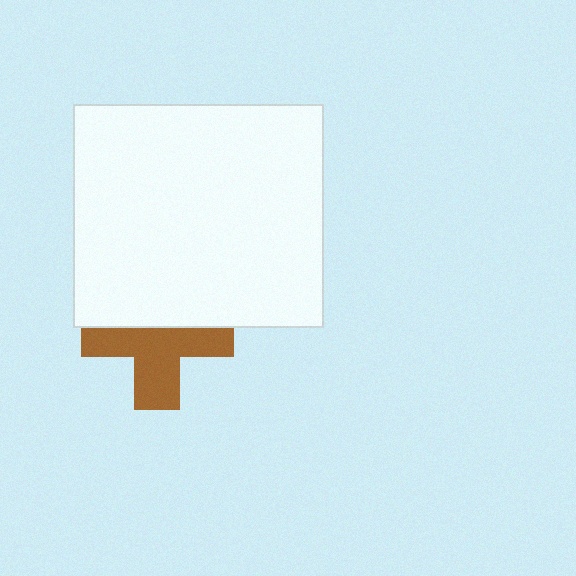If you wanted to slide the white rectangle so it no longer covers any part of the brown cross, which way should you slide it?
Slide it up — that is the most direct way to separate the two shapes.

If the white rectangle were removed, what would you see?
You would see the complete brown cross.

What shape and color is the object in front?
The object in front is a white rectangle.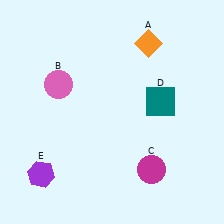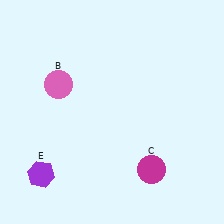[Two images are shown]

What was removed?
The orange diamond (A), the teal square (D) were removed in Image 2.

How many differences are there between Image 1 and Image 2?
There are 2 differences between the two images.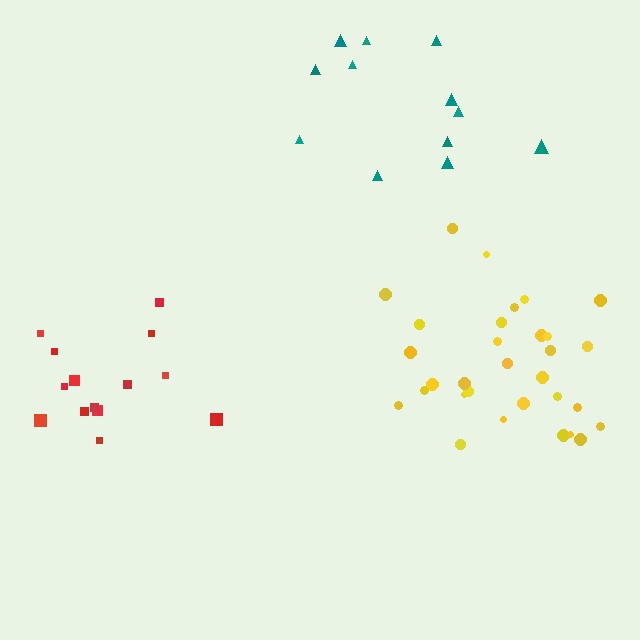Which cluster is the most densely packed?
Yellow.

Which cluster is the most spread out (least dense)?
Teal.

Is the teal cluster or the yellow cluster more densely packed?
Yellow.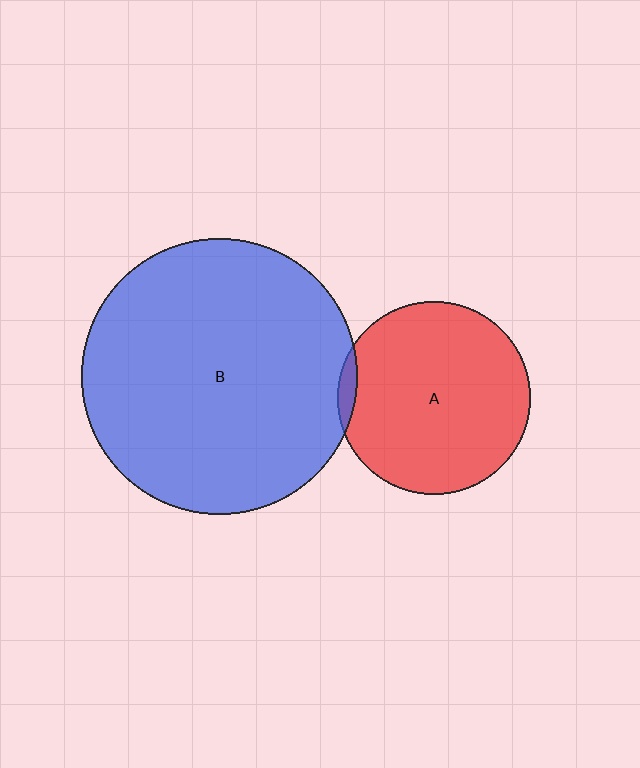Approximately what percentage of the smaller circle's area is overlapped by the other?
Approximately 5%.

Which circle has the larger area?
Circle B (blue).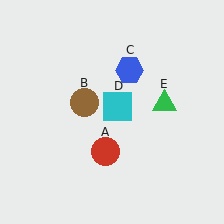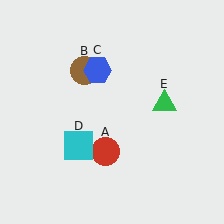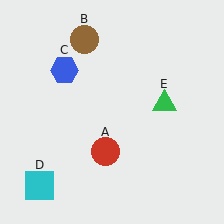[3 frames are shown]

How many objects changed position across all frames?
3 objects changed position: brown circle (object B), blue hexagon (object C), cyan square (object D).